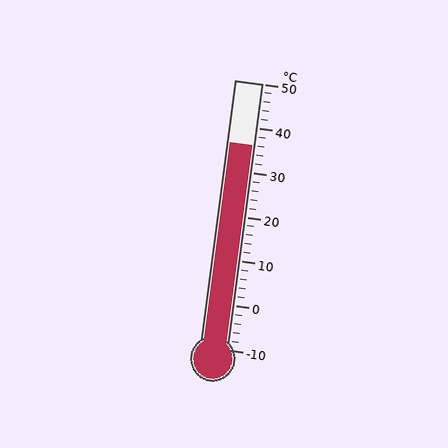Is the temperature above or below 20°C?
The temperature is above 20°C.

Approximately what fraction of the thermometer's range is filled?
The thermometer is filled to approximately 75% of its range.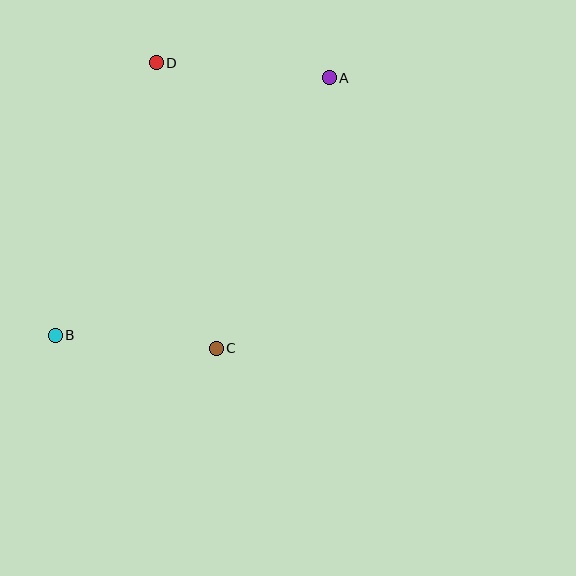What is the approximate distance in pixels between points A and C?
The distance between A and C is approximately 293 pixels.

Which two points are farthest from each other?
Points A and B are farthest from each other.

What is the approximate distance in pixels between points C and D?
The distance between C and D is approximately 292 pixels.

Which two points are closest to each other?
Points B and C are closest to each other.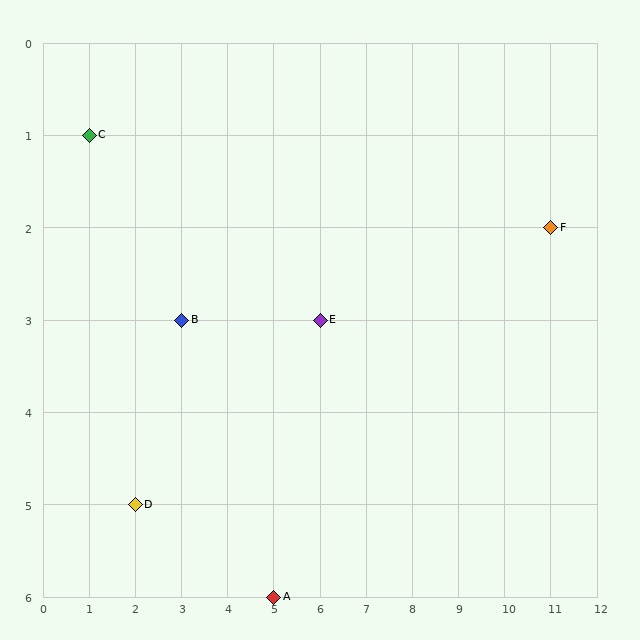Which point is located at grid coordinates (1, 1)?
Point C is at (1, 1).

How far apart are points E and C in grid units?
Points E and C are 5 columns and 2 rows apart (about 5.4 grid units diagonally).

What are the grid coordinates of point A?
Point A is at grid coordinates (5, 6).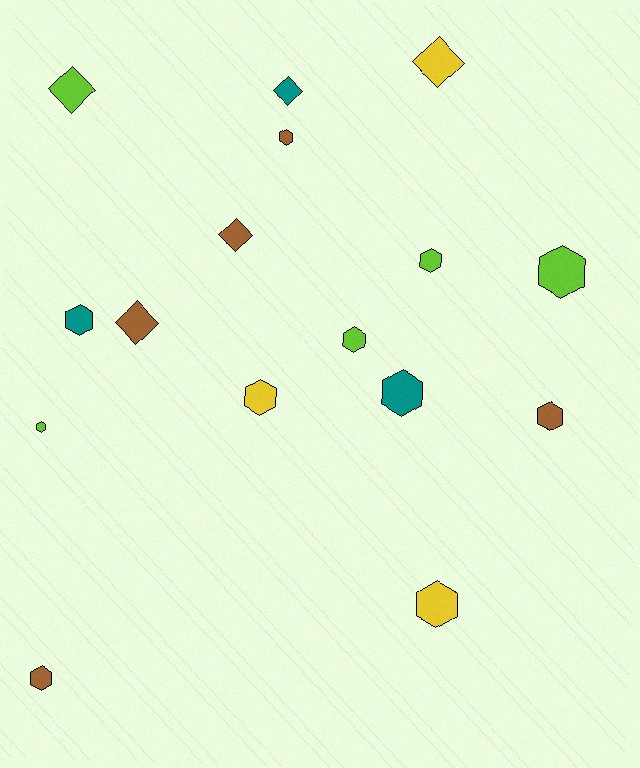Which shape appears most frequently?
Hexagon, with 11 objects.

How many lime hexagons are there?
There are 4 lime hexagons.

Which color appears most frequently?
Lime, with 5 objects.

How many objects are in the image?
There are 16 objects.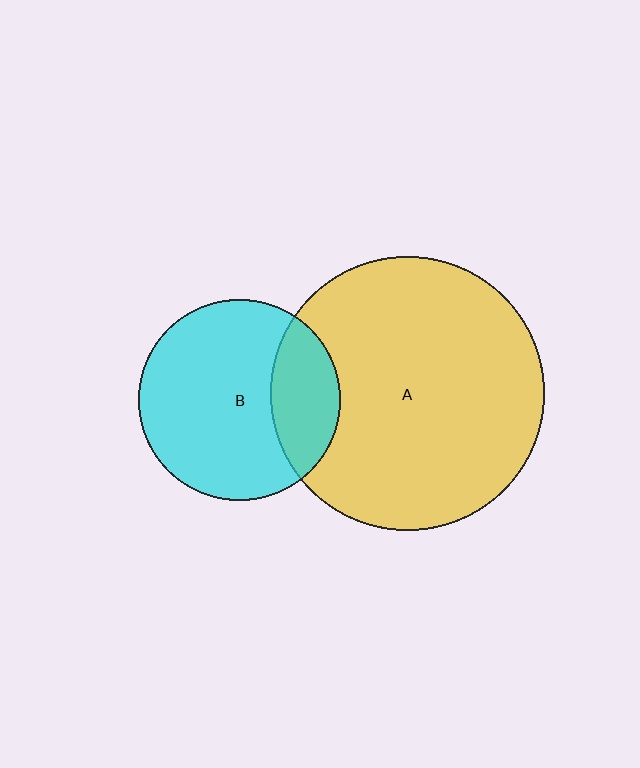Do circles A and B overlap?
Yes.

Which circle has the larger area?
Circle A (yellow).